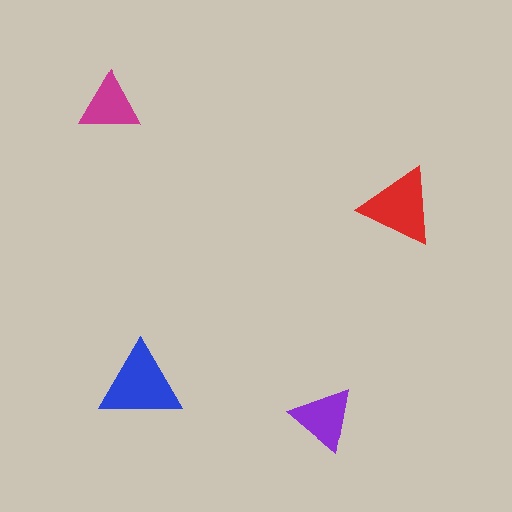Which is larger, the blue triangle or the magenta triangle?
The blue one.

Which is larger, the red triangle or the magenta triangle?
The red one.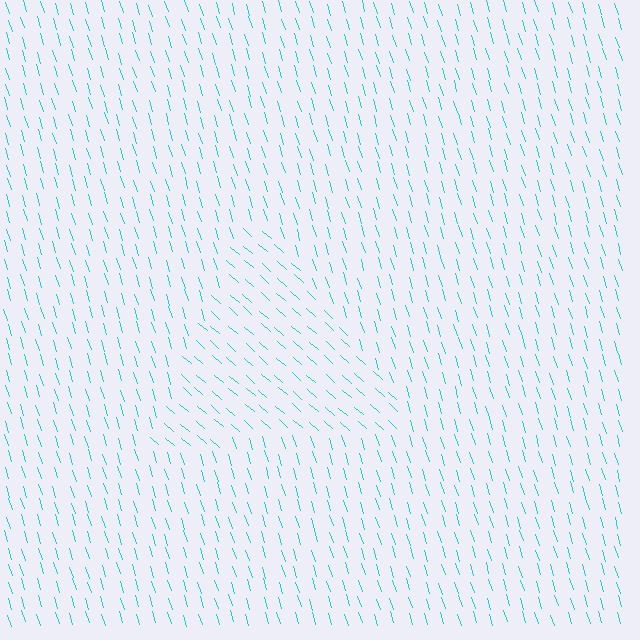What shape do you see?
I see a triangle.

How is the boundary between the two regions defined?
The boundary is defined purely by a change in line orientation (approximately 32 degrees difference). All lines are the same color and thickness.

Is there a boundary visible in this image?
Yes, there is a texture boundary formed by a change in line orientation.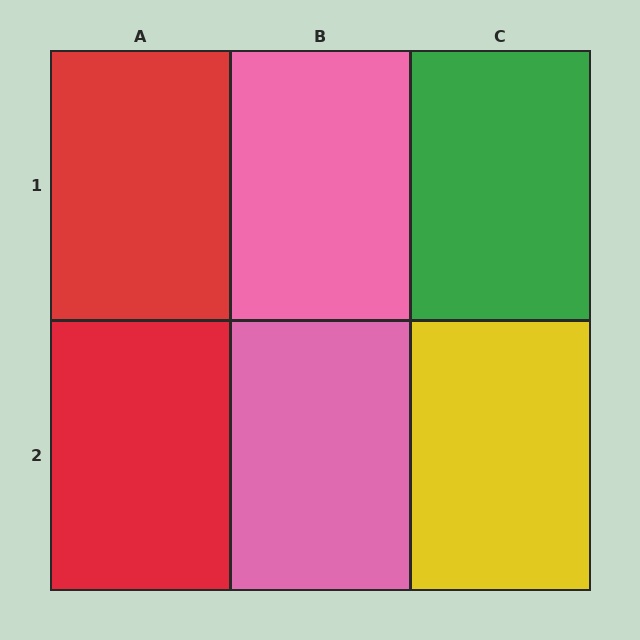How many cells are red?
2 cells are red.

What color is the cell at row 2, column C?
Yellow.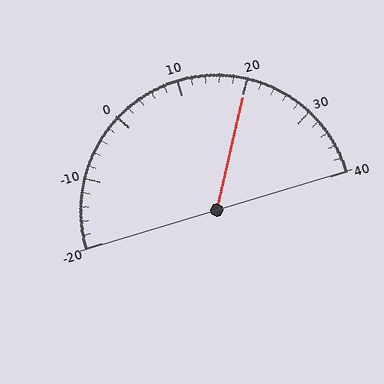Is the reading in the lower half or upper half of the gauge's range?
The reading is in the upper half of the range (-20 to 40).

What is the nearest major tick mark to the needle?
The nearest major tick mark is 20.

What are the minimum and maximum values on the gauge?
The gauge ranges from -20 to 40.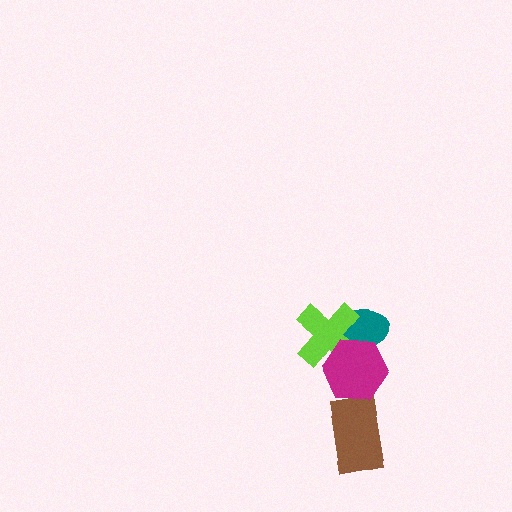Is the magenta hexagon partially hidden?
No, no other shape covers it.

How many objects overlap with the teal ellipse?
2 objects overlap with the teal ellipse.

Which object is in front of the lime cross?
The magenta hexagon is in front of the lime cross.